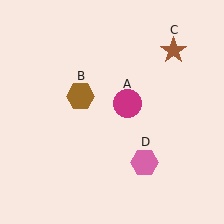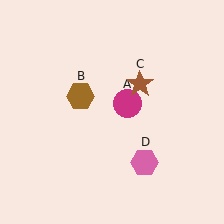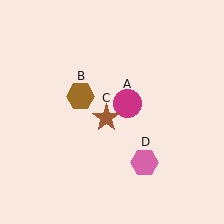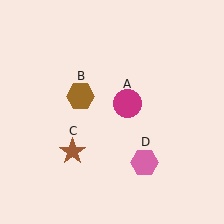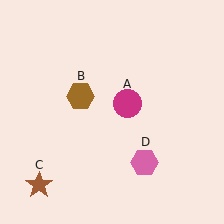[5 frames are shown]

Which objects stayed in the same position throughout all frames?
Magenta circle (object A) and brown hexagon (object B) and pink hexagon (object D) remained stationary.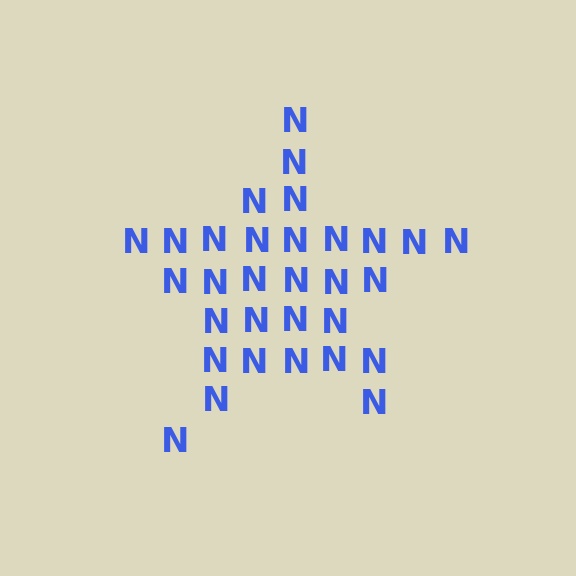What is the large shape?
The large shape is a star.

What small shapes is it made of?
It is made of small letter N's.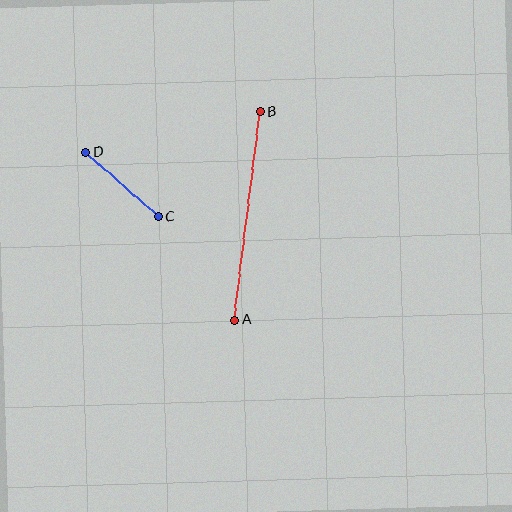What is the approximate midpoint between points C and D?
The midpoint is at approximately (122, 184) pixels.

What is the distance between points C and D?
The distance is approximately 97 pixels.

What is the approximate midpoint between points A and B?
The midpoint is at approximately (247, 216) pixels.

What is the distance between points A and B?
The distance is approximately 210 pixels.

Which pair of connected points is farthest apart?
Points A and B are farthest apart.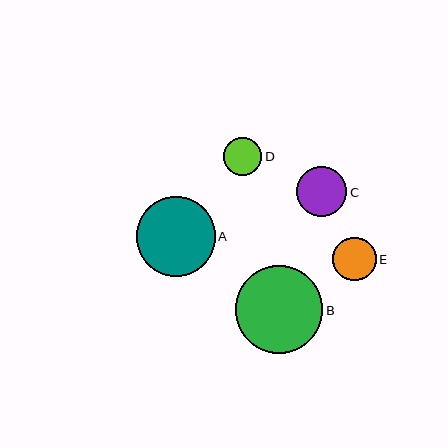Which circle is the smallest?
Circle D is the smallest with a size of approximately 38 pixels.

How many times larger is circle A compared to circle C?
Circle A is approximately 1.6 times the size of circle C.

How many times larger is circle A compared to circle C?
Circle A is approximately 1.6 times the size of circle C.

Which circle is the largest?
Circle B is the largest with a size of approximately 88 pixels.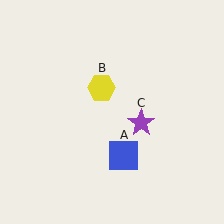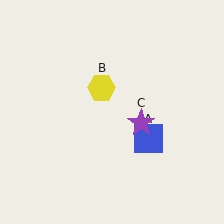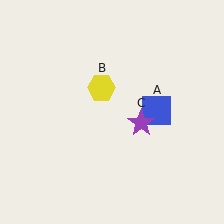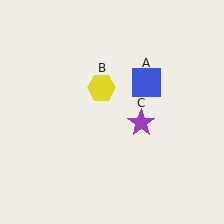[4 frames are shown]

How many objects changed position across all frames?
1 object changed position: blue square (object A).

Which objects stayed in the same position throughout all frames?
Yellow hexagon (object B) and purple star (object C) remained stationary.